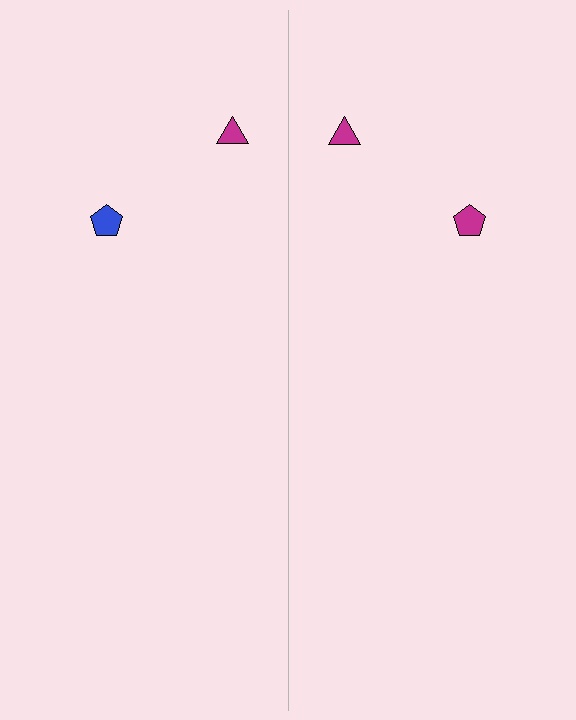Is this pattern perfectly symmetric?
No, the pattern is not perfectly symmetric. The magenta pentagon on the right side breaks the symmetry — its mirror counterpart is blue.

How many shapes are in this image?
There are 4 shapes in this image.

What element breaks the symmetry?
The magenta pentagon on the right side breaks the symmetry — its mirror counterpart is blue.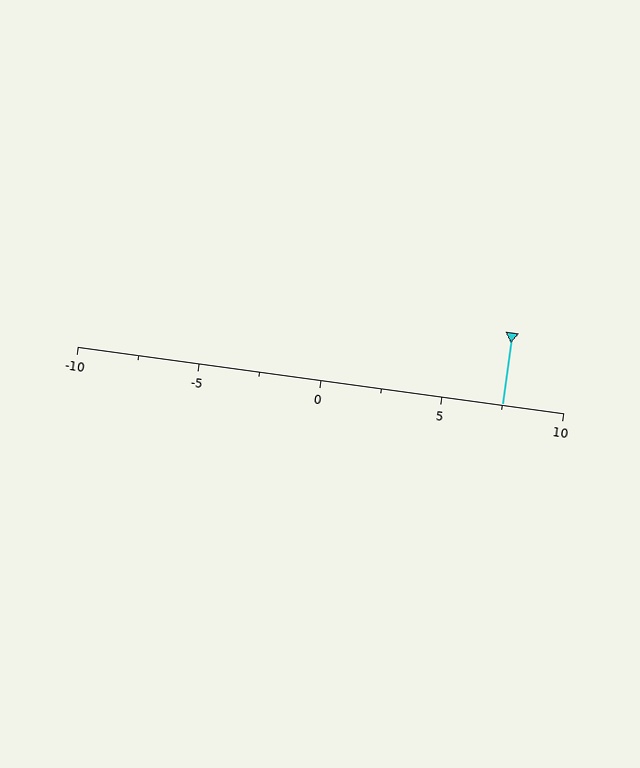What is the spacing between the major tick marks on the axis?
The major ticks are spaced 5 apart.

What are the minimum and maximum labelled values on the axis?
The axis runs from -10 to 10.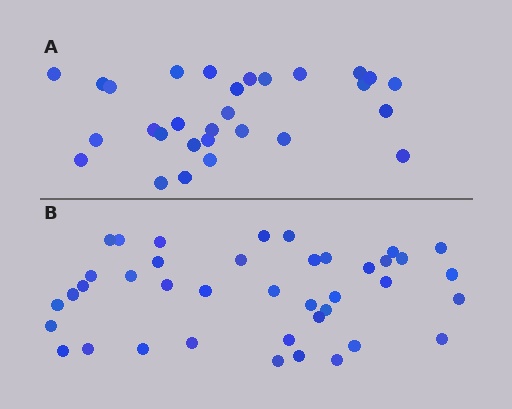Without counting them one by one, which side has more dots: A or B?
Region B (the bottom region) has more dots.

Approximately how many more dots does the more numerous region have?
Region B has roughly 12 or so more dots than region A.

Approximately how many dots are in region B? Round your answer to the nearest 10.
About 40 dots.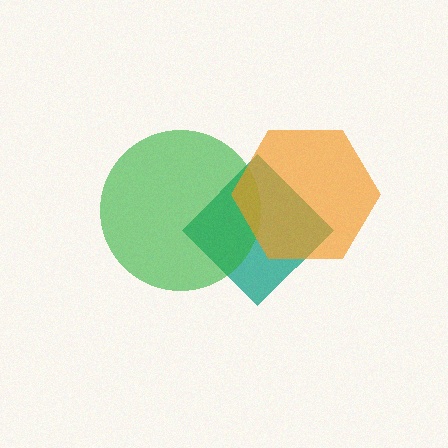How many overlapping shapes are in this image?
There are 3 overlapping shapes in the image.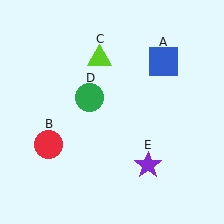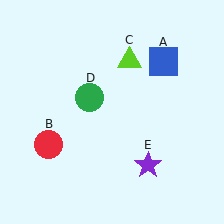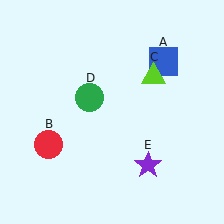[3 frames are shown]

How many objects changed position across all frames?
1 object changed position: lime triangle (object C).